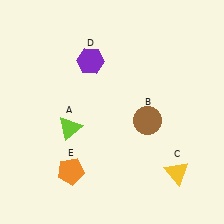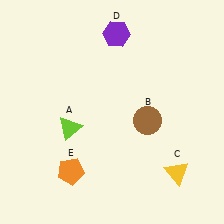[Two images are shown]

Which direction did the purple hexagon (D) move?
The purple hexagon (D) moved up.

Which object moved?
The purple hexagon (D) moved up.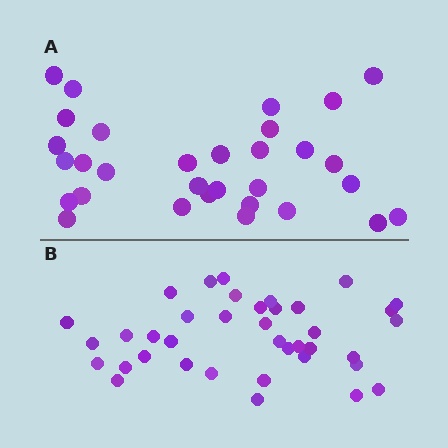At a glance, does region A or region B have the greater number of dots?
Region B (the bottom region) has more dots.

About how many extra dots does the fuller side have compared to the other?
Region B has roughly 8 or so more dots than region A.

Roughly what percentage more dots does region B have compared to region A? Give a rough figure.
About 25% more.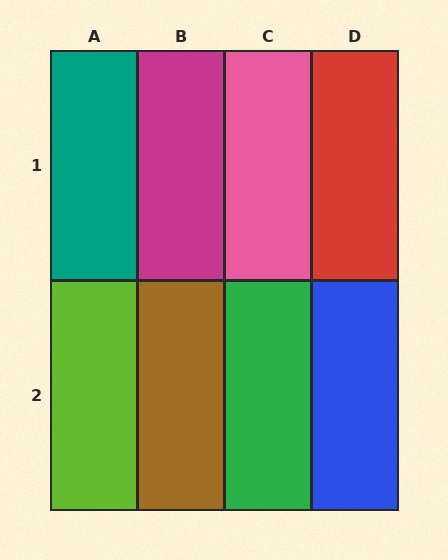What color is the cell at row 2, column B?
Brown.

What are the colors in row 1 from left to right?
Teal, magenta, pink, red.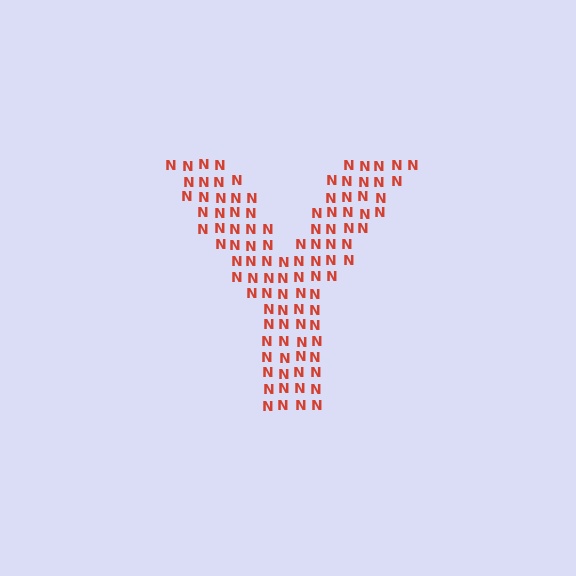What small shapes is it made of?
It is made of small letter N's.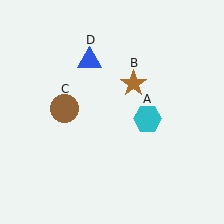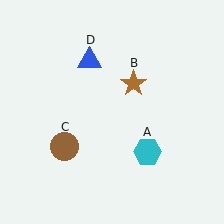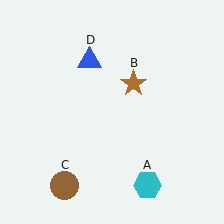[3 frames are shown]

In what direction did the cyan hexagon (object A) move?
The cyan hexagon (object A) moved down.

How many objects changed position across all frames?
2 objects changed position: cyan hexagon (object A), brown circle (object C).